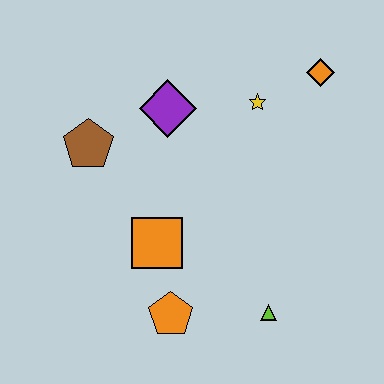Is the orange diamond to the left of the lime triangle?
No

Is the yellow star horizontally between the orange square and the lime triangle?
Yes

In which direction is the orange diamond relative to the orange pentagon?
The orange diamond is above the orange pentagon.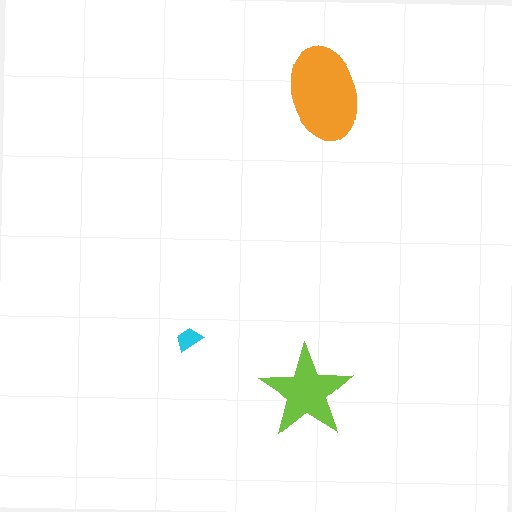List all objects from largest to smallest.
The orange ellipse, the lime star, the cyan trapezoid.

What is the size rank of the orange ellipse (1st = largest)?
1st.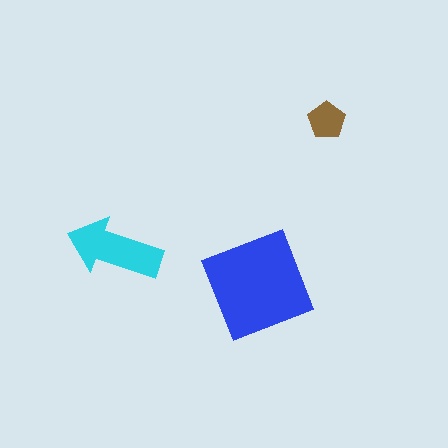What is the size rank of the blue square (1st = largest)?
1st.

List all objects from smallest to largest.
The brown pentagon, the cyan arrow, the blue square.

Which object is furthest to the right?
The brown pentagon is rightmost.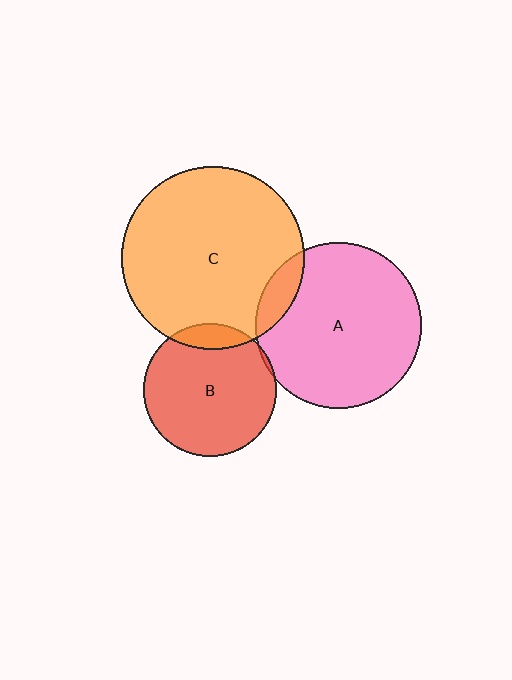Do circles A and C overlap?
Yes.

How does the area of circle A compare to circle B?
Approximately 1.6 times.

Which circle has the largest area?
Circle C (orange).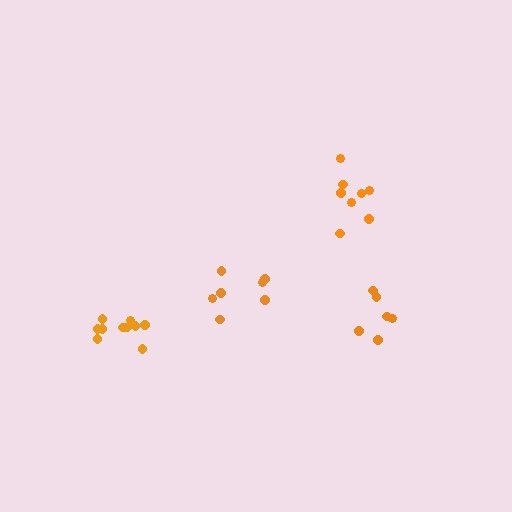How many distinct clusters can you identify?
There are 4 distinct clusters.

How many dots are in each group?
Group 1: 7 dots, Group 2: 6 dots, Group 3: 8 dots, Group 4: 10 dots (31 total).